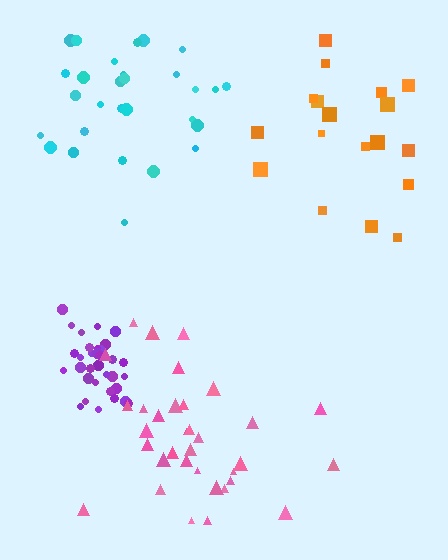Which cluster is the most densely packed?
Purple.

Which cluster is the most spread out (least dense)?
Orange.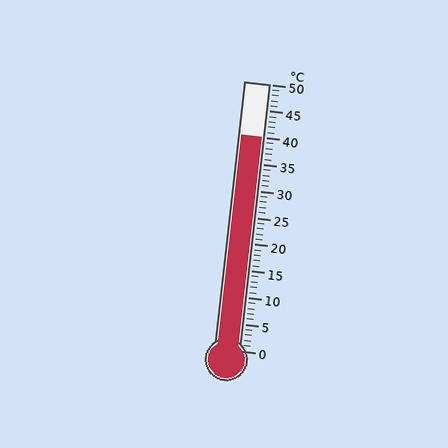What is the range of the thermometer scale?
The thermometer scale ranges from 0°C to 50°C.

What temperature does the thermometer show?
The thermometer shows approximately 40°C.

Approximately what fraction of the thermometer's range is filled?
The thermometer is filled to approximately 80% of its range.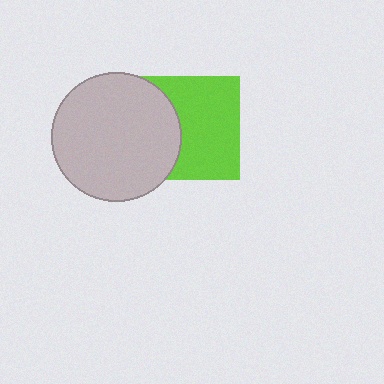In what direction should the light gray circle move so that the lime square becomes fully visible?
The light gray circle should move left. That is the shortest direction to clear the overlap and leave the lime square fully visible.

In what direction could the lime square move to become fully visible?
The lime square could move right. That would shift it out from behind the light gray circle entirely.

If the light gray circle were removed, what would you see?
You would see the complete lime square.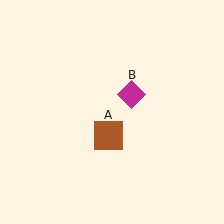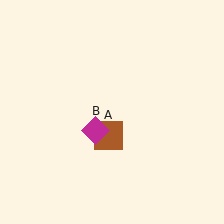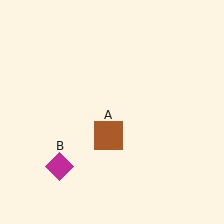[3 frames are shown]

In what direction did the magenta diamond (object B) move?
The magenta diamond (object B) moved down and to the left.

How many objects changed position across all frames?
1 object changed position: magenta diamond (object B).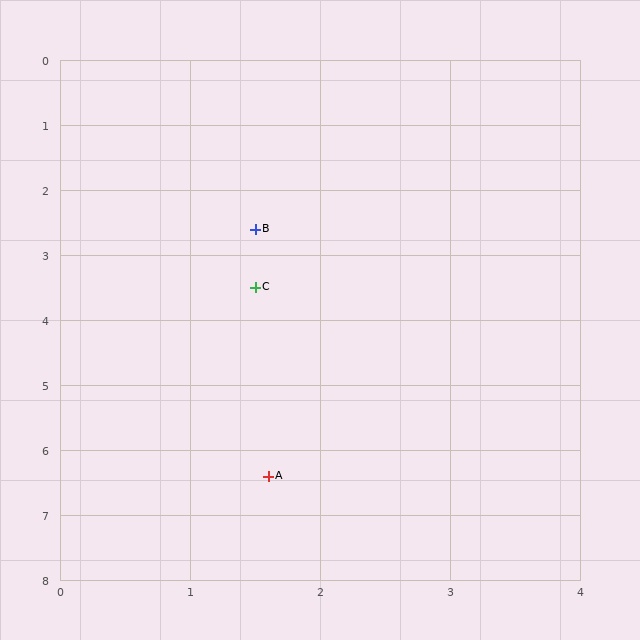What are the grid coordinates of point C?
Point C is at approximately (1.5, 3.5).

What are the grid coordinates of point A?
Point A is at approximately (1.6, 6.4).